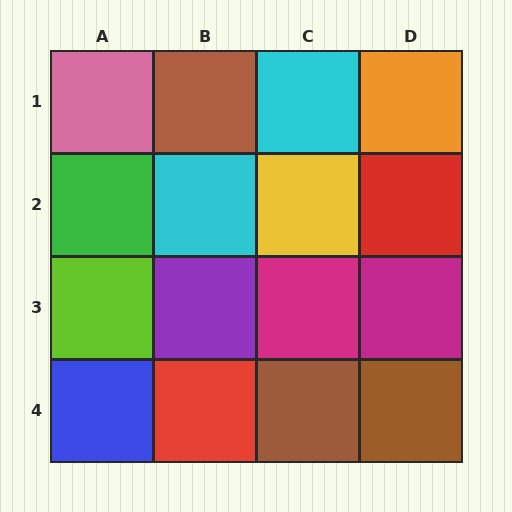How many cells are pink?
1 cell is pink.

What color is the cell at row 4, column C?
Brown.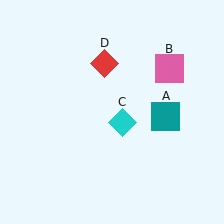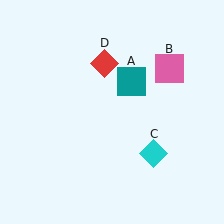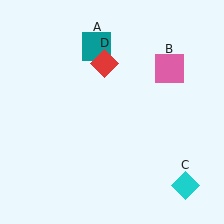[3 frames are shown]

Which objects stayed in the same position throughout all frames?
Pink square (object B) and red diamond (object D) remained stationary.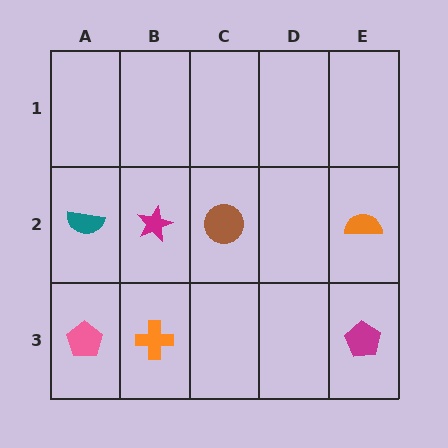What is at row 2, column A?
A teal semicircle.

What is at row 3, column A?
A pink pentagon.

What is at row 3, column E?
A magenta pentagon.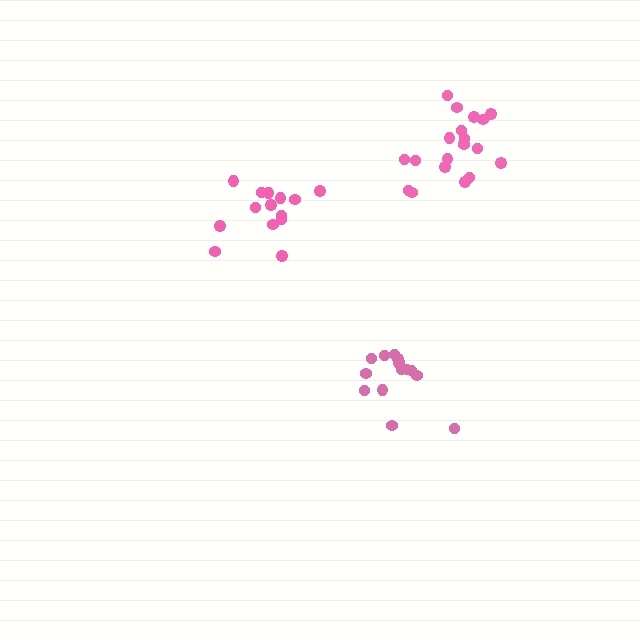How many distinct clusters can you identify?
There are 3 distinct clusters.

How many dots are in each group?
Group 1: 14 dots, Group 2: 15 dots, Group 3: 19 dots (48 total).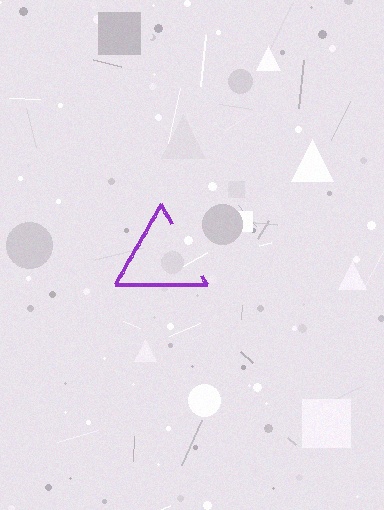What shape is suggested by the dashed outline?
The dashed outline suggests a triangle.